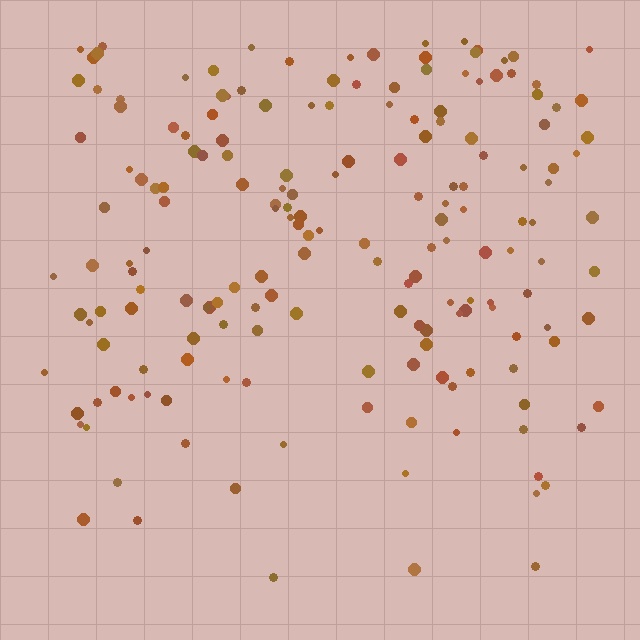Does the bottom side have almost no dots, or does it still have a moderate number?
Still a moderate number, just noticeably fewer than the top.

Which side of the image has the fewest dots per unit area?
The bottom.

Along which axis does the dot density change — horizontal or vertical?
Vertical.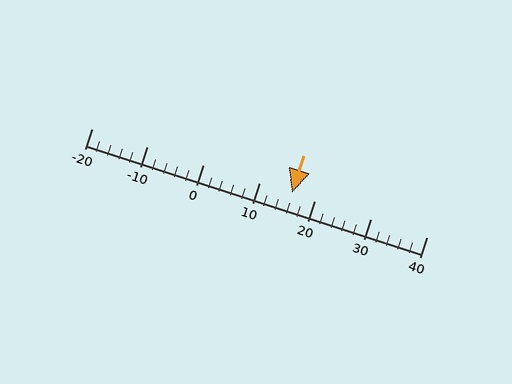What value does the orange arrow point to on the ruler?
The orange arrow points to approximately 16.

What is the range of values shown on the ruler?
The ruler shows values from -20 to 40.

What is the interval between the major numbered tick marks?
The major tick marks are spaced 10 units apart.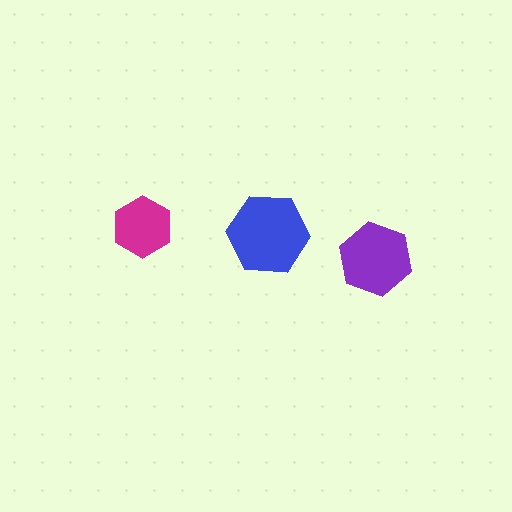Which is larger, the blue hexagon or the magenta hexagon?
The blue one.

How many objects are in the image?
There are 3 objects in the image.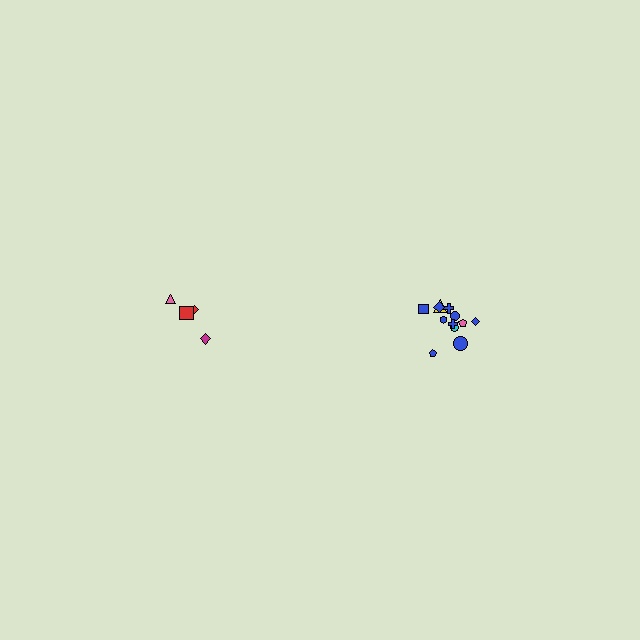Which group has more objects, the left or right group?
The right group.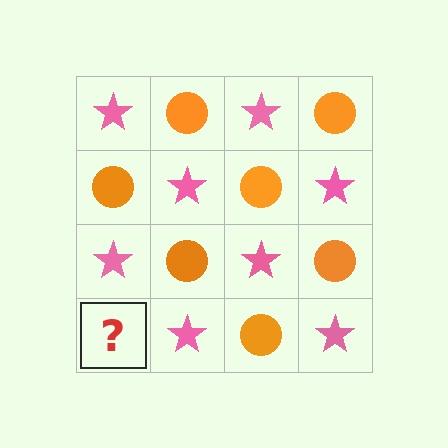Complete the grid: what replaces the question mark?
The question mark should be replaced with an orange circle.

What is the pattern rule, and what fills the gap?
The rule is that it alternates pink star and orange circle in a checkerboard pattern. The gap should be filled with an orange circle.